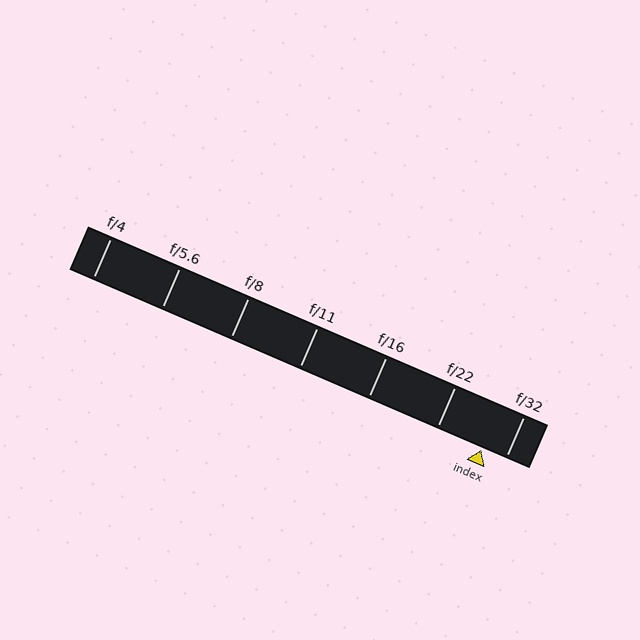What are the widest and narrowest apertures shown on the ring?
The widest aperture shown is f/4 and the narrowest is f/32.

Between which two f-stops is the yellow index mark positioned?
The index mark is between f/22 and f/32.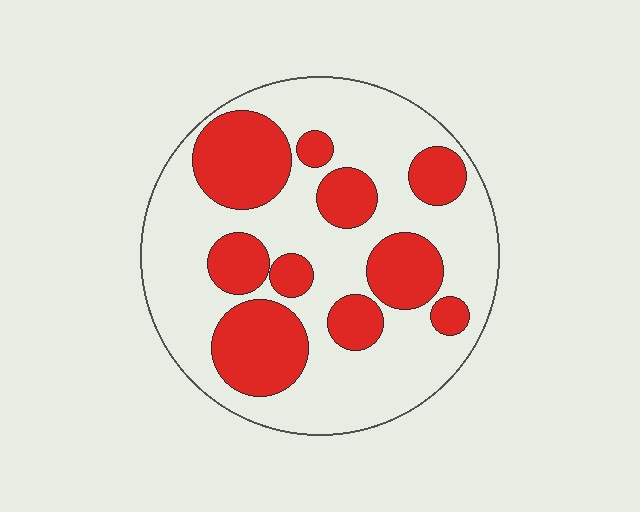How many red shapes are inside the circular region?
10.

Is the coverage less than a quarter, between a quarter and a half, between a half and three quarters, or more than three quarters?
Between a quarter and a half.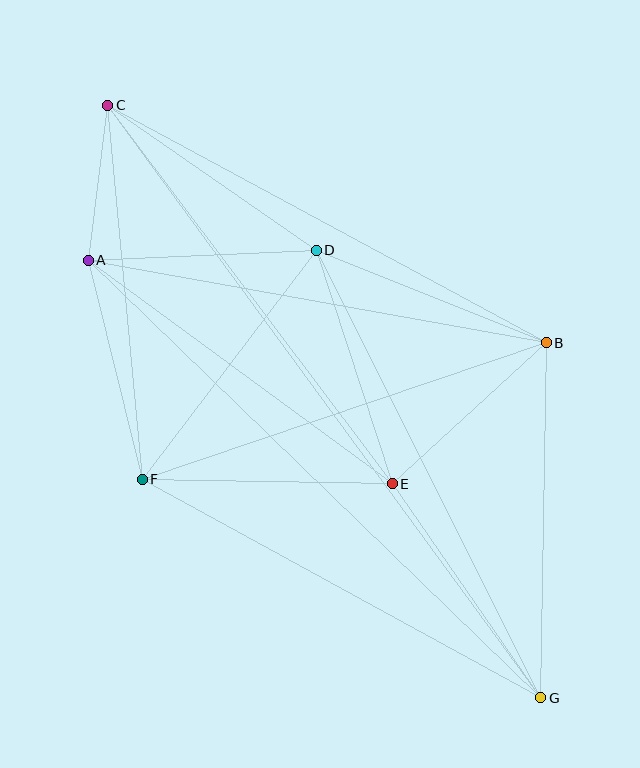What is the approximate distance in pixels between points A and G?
The distance between A and G is approximately 630 pixels.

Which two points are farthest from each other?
Points C and G are farthest from each other.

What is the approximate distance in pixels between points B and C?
The distance between B and C is approximately 499 pixels.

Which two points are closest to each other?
Points A and C are closest to each other.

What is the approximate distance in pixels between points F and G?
The distance between F and G is approximately 455 pixels.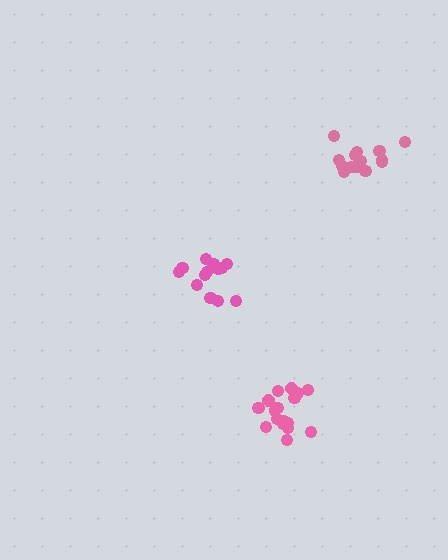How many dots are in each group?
Group 1: 17 dots, Group 2: 13 dots, Group 3: 14 dots (44 total).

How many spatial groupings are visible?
There are 3 spatial groupings.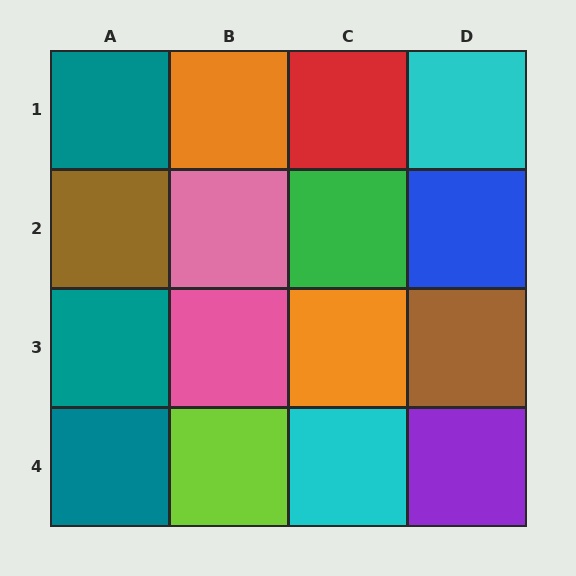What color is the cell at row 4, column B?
Lime.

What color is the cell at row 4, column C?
Cyan.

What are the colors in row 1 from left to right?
Teal, orange, red, cyan.